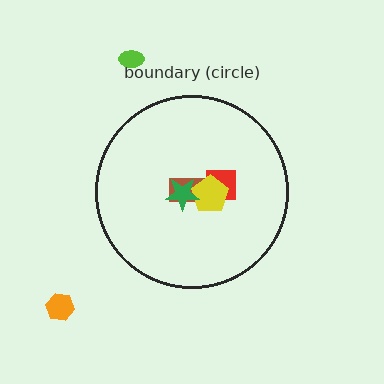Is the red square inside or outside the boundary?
Inside.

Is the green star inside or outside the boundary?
Inside.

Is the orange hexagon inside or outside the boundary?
Outside.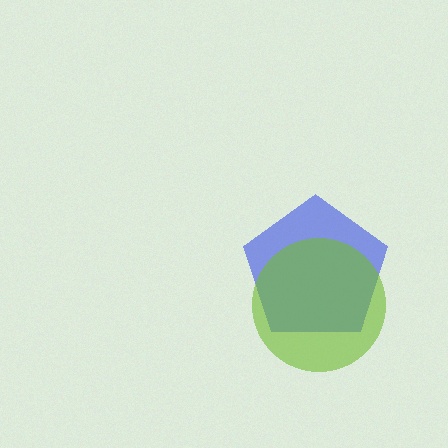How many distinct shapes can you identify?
There are 2 distinct shapes: a blue pentagon, a lime circle.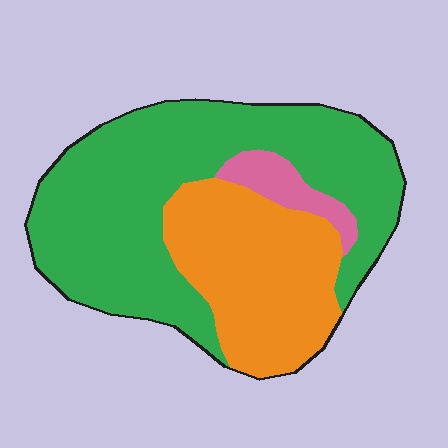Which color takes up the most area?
Green, at roughly 60%.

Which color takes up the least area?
Pink, at roughly 5%.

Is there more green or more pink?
Green.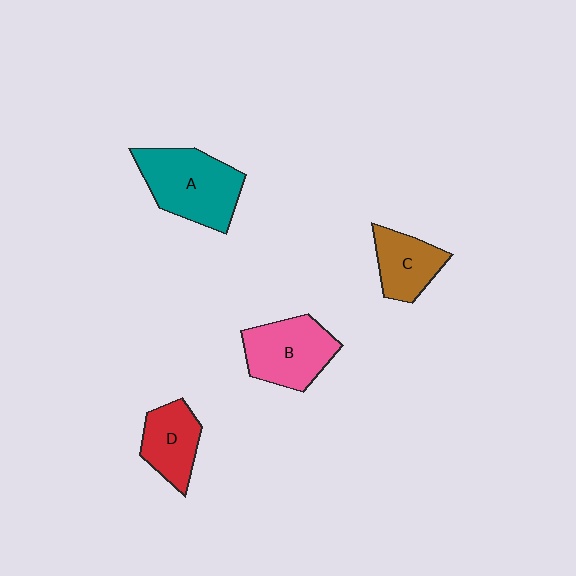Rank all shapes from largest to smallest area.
From largest to smallest: A (teal), B (pink), D (red), C (brown).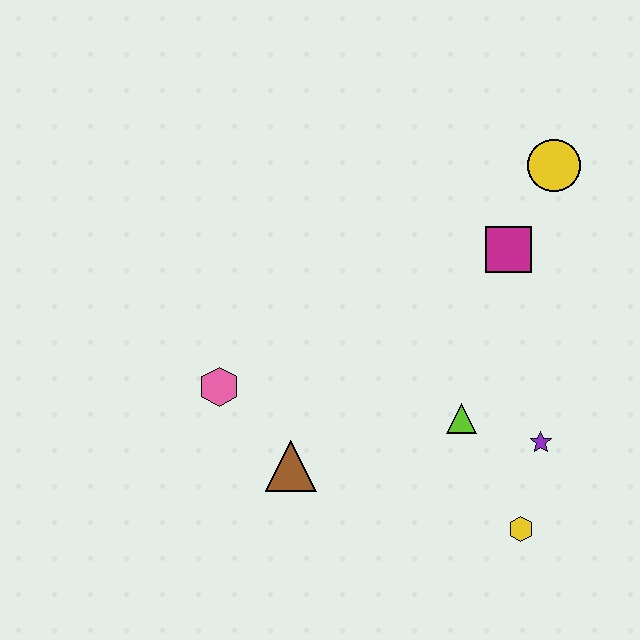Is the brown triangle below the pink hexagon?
Yes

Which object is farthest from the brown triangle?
The yellow circle is farthest from the brown triangle.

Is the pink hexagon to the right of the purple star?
No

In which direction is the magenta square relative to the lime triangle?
The magenta square is above the lime triangle.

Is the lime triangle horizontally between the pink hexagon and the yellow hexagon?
Yes